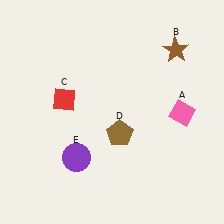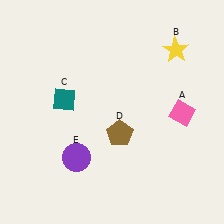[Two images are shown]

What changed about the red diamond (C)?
In Image 1, C is red. In Image 2, it changed to teal.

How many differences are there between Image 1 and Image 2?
There are 2 differences between the two images.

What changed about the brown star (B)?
In Image 1, B is brown. In Image 2, it changed to yellow.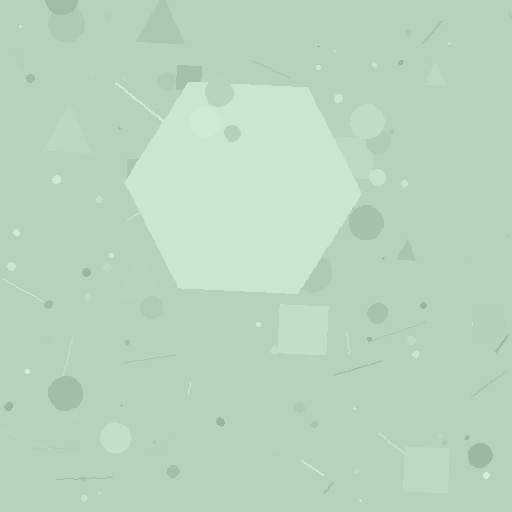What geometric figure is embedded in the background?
A hexagon is embedded in the background.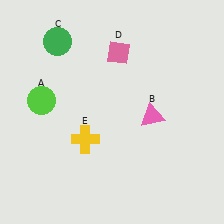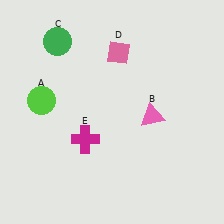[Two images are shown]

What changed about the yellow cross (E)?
In Image 1, E is yellow. In Image 2, it changed to magenta.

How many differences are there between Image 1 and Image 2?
There is 1 difference between the two images.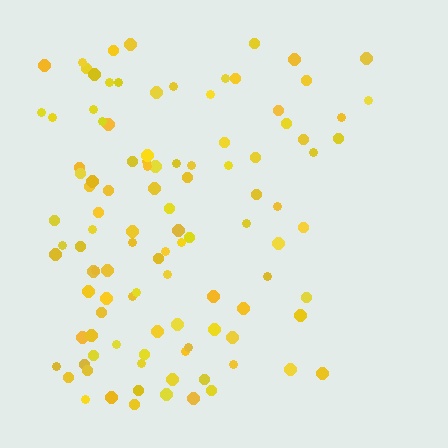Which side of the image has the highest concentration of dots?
The left.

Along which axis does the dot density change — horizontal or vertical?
Horizontal.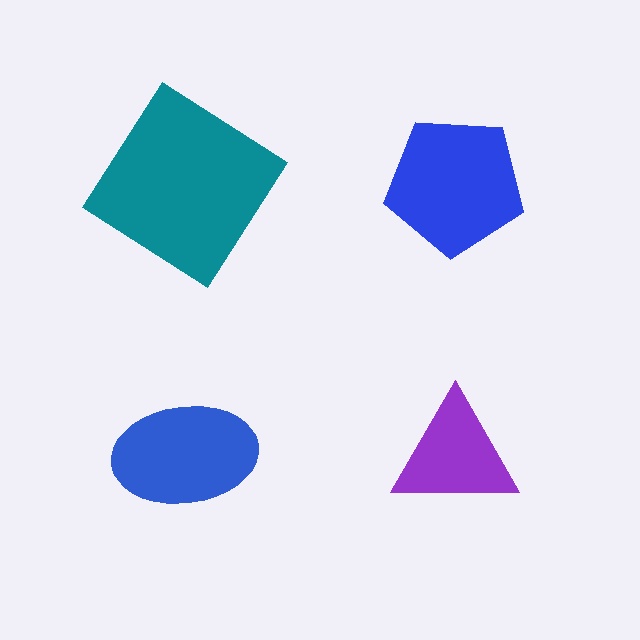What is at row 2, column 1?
A blue ellipse.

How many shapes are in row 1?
2 shapes.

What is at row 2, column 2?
A purple triangle.